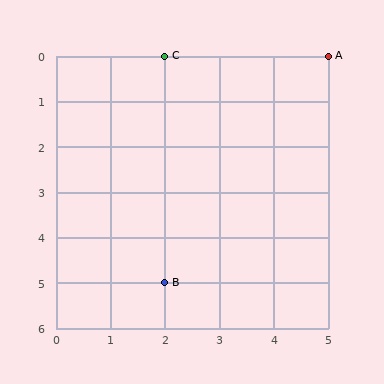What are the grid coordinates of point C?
Point C is at grid coordinates (2, 0).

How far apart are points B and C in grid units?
Points B and C are 5 rows apart.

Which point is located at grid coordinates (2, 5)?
Point B is at (2, 5).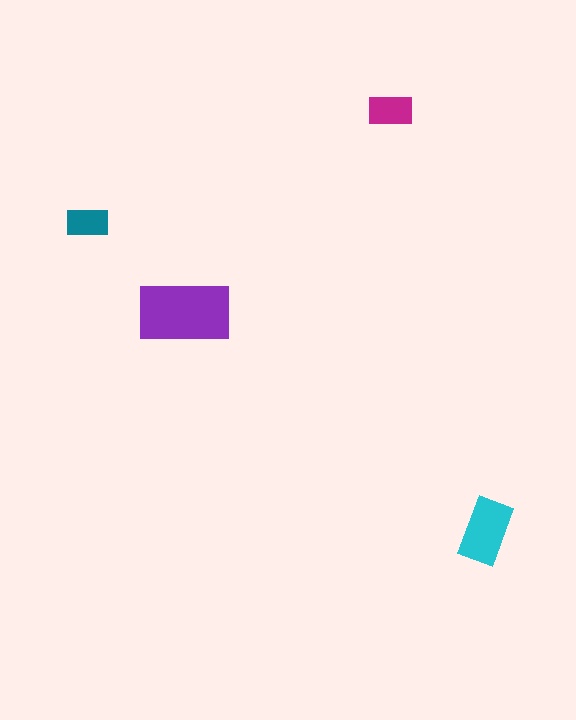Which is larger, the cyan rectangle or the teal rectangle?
The cyan one.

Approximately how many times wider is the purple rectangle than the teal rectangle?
About 2 times wider.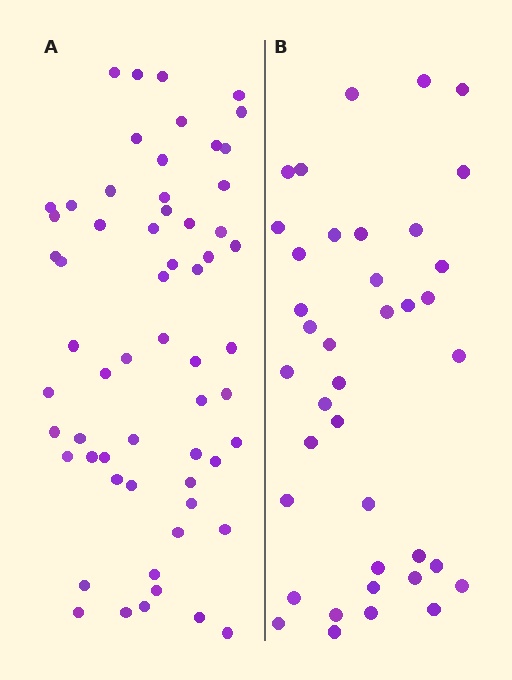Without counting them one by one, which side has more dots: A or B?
Region A (the left region) has more dots.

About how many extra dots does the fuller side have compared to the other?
Region A has approximately 20 more dots than region B.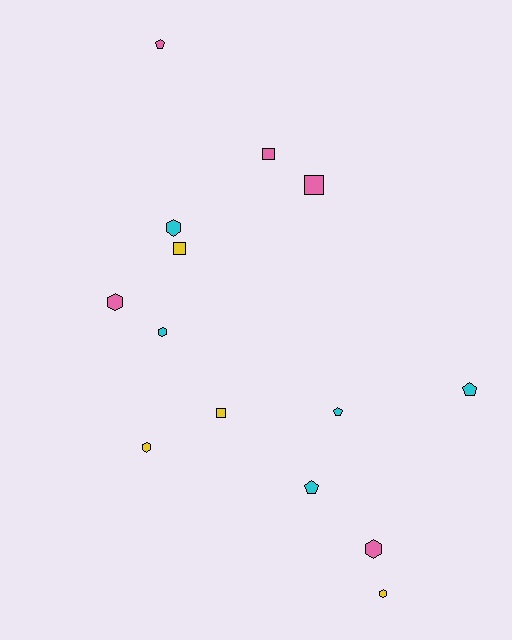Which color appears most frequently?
Cyan, with 5 objects.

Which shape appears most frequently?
Hexagon, with 6 objects.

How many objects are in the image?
There are 14 objects.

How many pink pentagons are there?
There is 1 pink pentagon.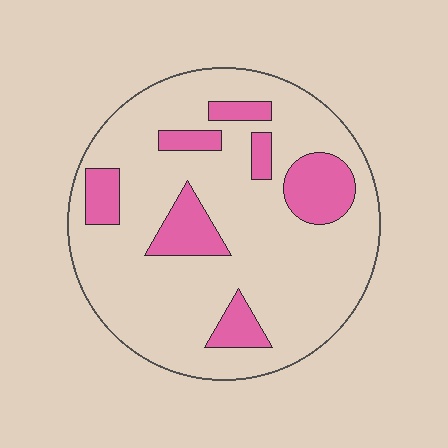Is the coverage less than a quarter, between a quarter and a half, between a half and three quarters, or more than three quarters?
Less than a quarter.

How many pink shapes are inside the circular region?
7.